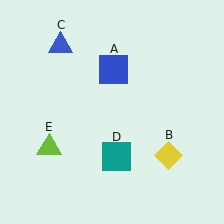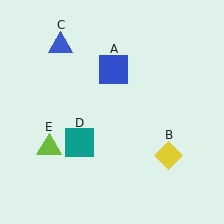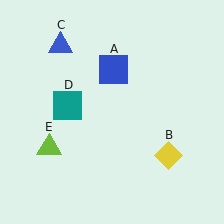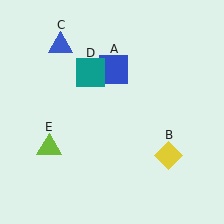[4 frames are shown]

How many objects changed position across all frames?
1 object changed position: teal square (object D).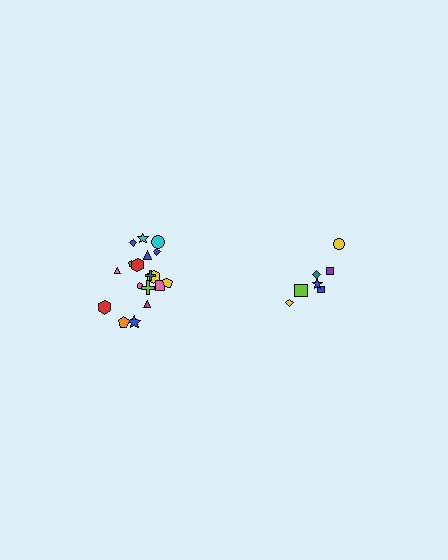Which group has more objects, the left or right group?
The left group.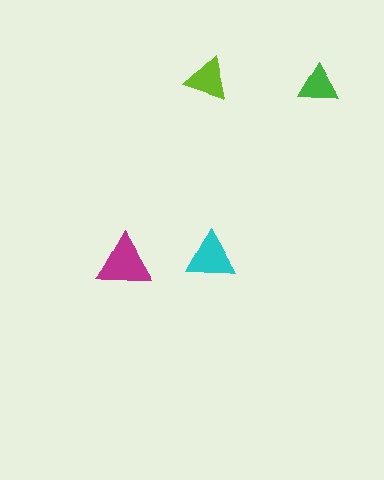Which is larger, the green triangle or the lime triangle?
The lime one.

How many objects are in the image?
There are 4 objects in the image.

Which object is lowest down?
The magenta triangle is bottommost.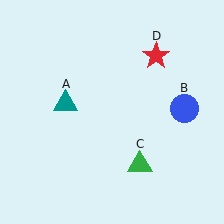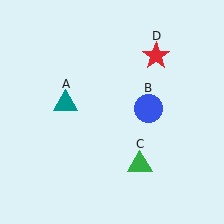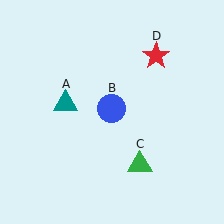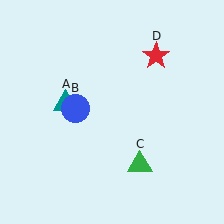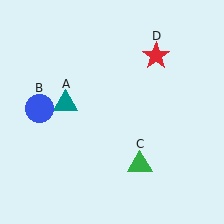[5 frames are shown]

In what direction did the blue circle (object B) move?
The blue circle (object B) moved left.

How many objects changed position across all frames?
1 object changed position: blue circle (object B).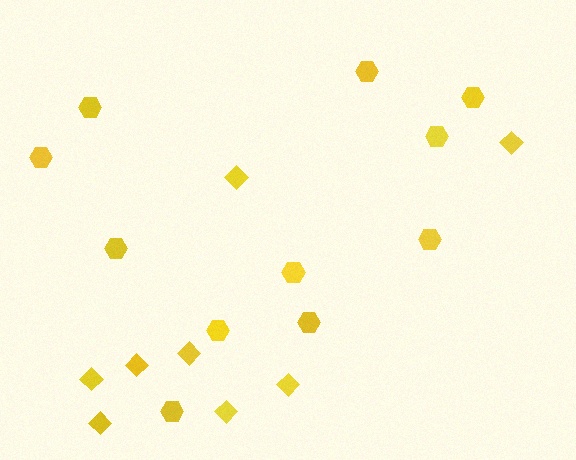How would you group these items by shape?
There are 2 groups: one group of hexagons (11) and one group of diamonds (8).